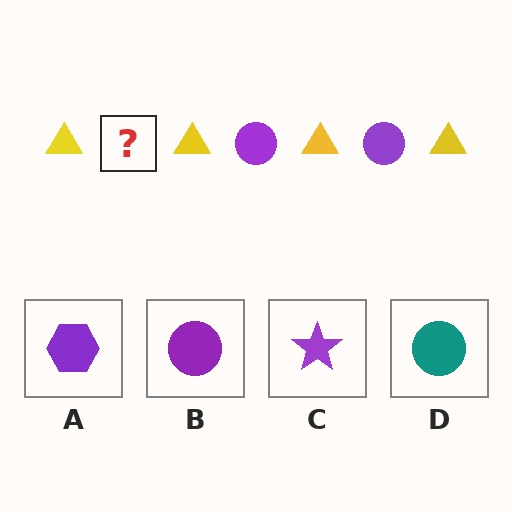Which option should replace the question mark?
Option B.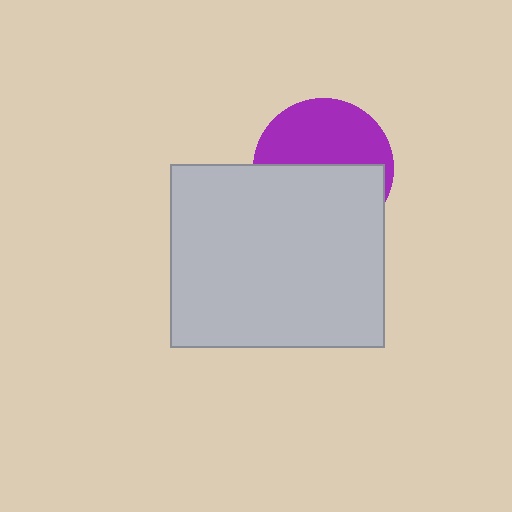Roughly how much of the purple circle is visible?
About half of it is visible (roughly 47%).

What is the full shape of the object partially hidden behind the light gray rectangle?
The partially hidden object is a purple circle.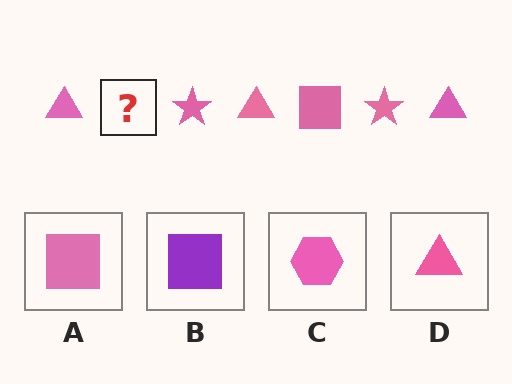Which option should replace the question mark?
Option A.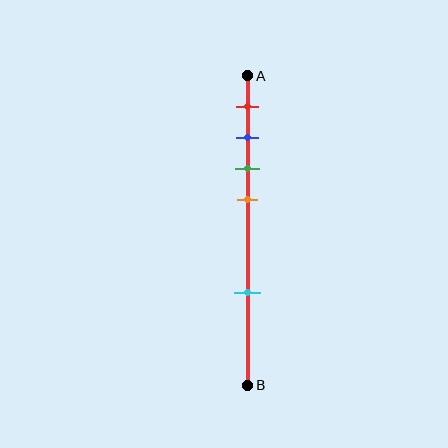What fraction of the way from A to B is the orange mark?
The orange mark is approximately 40% (0.4) of the way from A to B.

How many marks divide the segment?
There are 5 marks dividing the segment.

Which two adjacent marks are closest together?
The blue and green marks are the closest adjacent pair.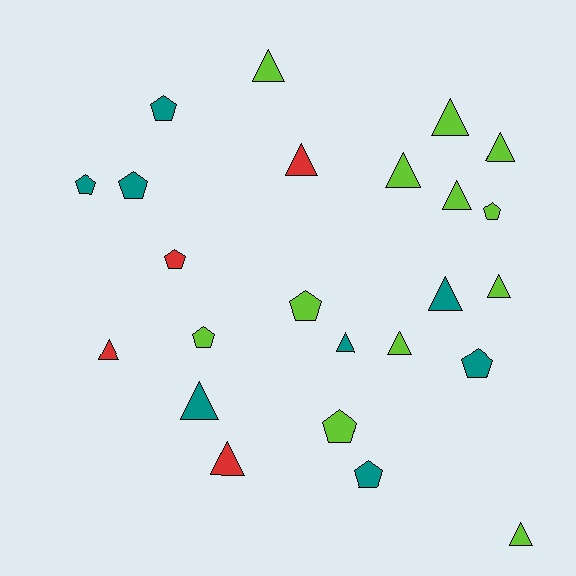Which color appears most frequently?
Lime, with 12 objects.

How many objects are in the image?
There are 24 objects.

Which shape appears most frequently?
Triangle, with 14 objects.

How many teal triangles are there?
There are 3 teal triangles.